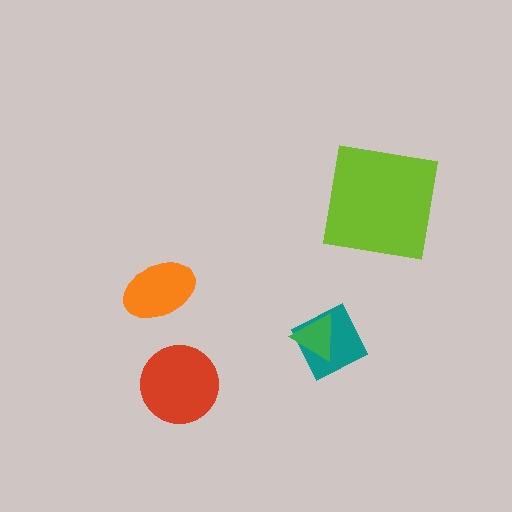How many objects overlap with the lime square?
0 objects overlap with the lime square.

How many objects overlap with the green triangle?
1 object overlaps with the green triangle.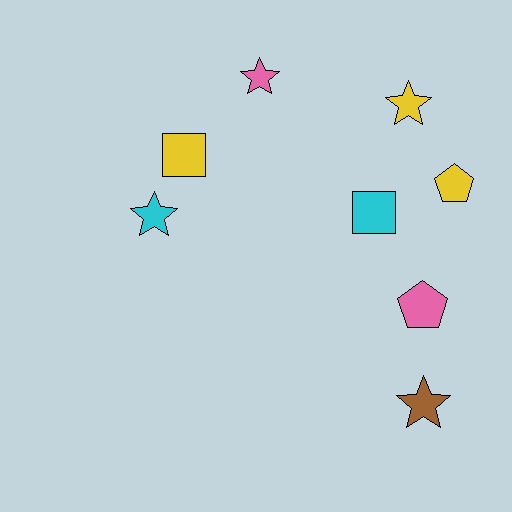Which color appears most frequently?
Yellow, with 3 objects.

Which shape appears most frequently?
Star, with 4 objects.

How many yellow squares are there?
There is 1 yellow square.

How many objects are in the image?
There are 8 objects.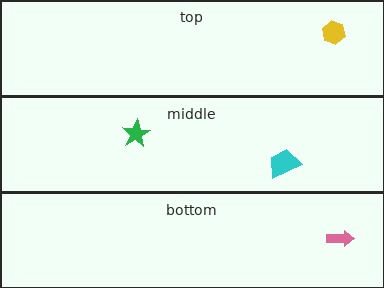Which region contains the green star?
The middle region.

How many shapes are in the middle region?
2.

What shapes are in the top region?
The yellow hexagon.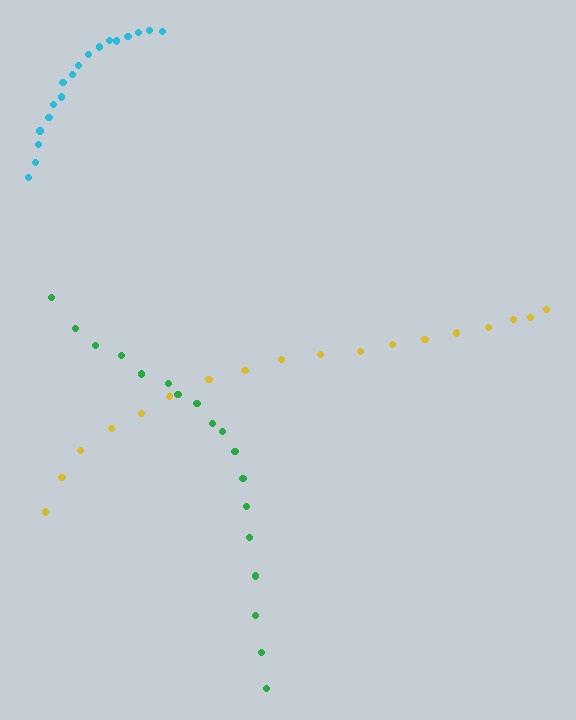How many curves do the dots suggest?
There are 3 distinct paths.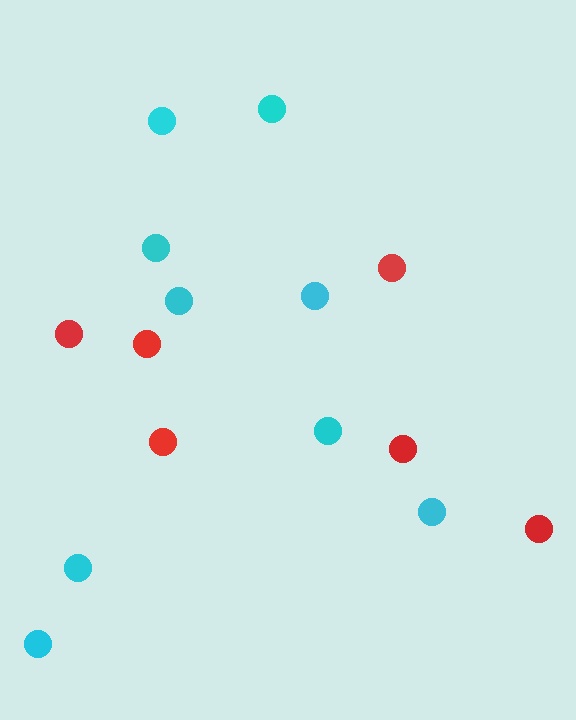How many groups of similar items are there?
There are 2 groups: one group of red circles (6) and one group of cyan circles (9).